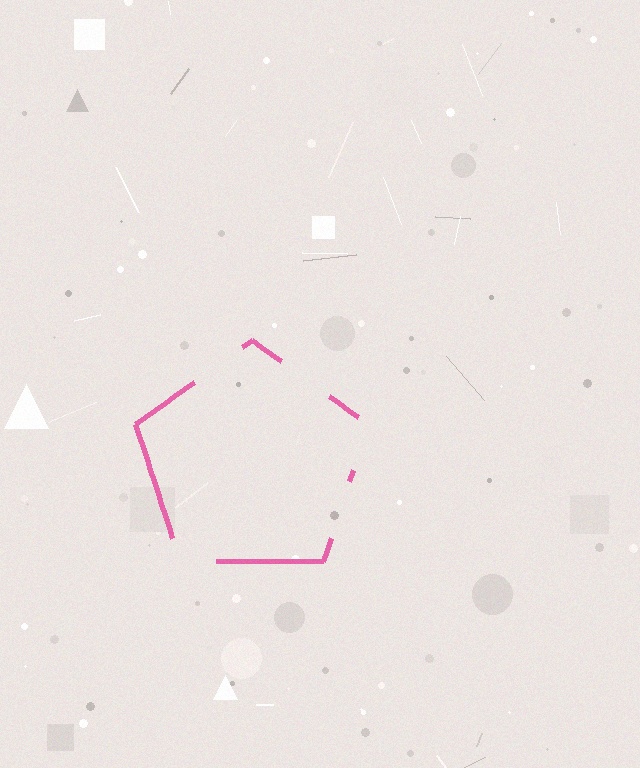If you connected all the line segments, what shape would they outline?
They would outline a pentagon.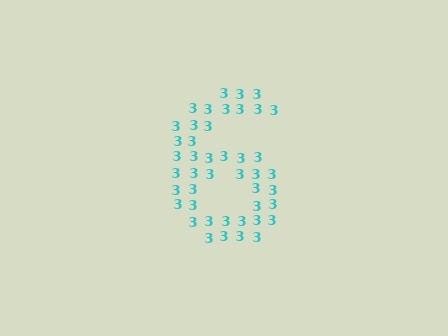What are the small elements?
The small elements are digit 3's.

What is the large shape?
The large shape is the digit 6.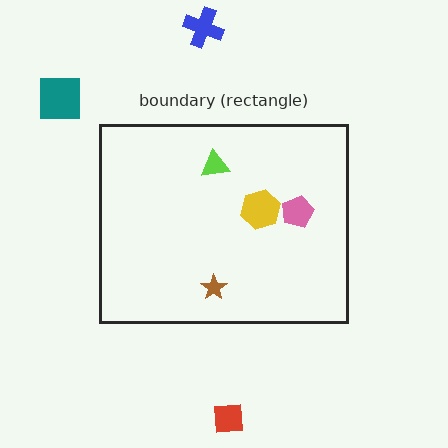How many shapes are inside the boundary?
4 inside, 3 outside.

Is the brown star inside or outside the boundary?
Inside.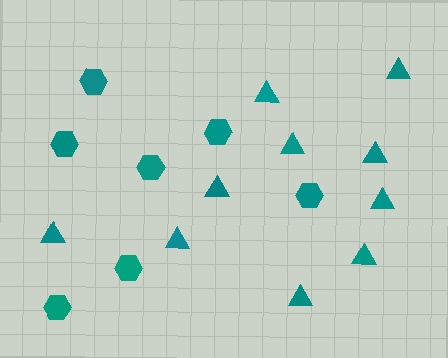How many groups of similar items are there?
There are 2 groups: one group of triangles (10) and one group of hexagons (7).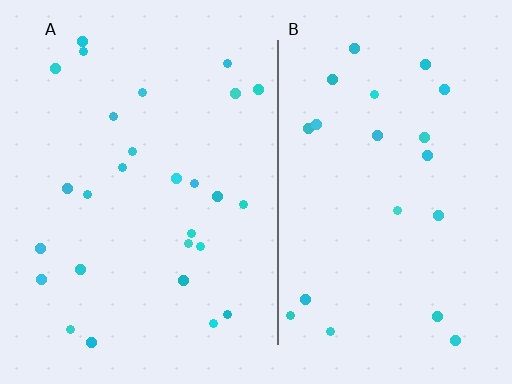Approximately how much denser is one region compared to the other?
Approximately 1.3× — region A over region B.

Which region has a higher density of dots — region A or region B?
A (the left).